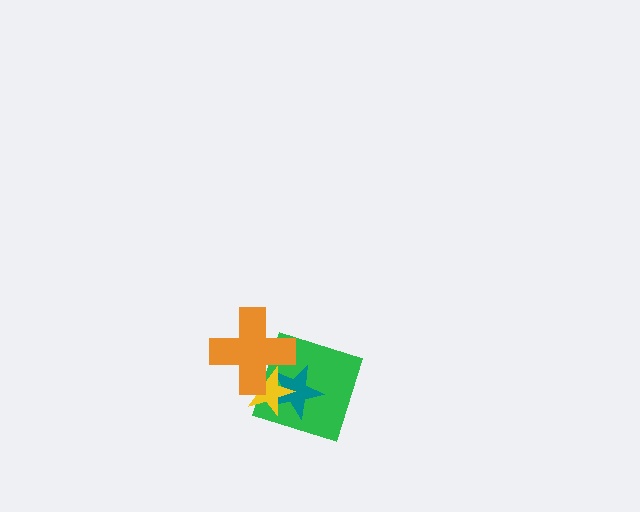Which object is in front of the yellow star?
The orange cross is in front of the yellow star.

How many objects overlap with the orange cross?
3 objects overlap with the orange cross.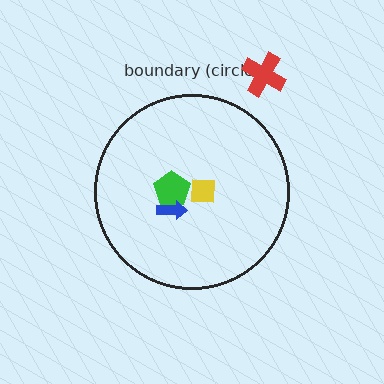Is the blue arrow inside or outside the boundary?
Inside.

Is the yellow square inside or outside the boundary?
Inside.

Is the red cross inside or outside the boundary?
Outside.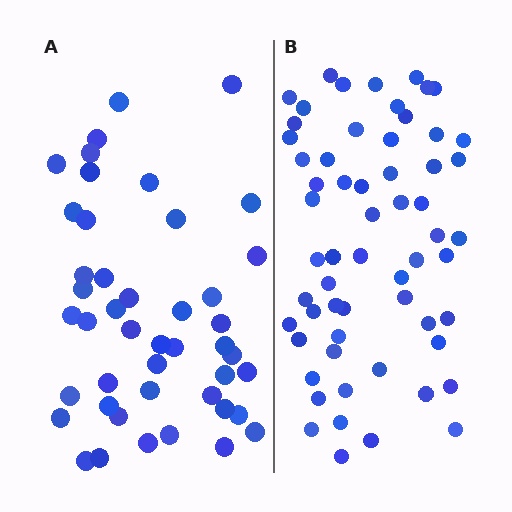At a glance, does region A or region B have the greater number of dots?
Region B (the right region) has more dots.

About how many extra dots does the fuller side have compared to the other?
Region B has approximately 15 more dots than region A.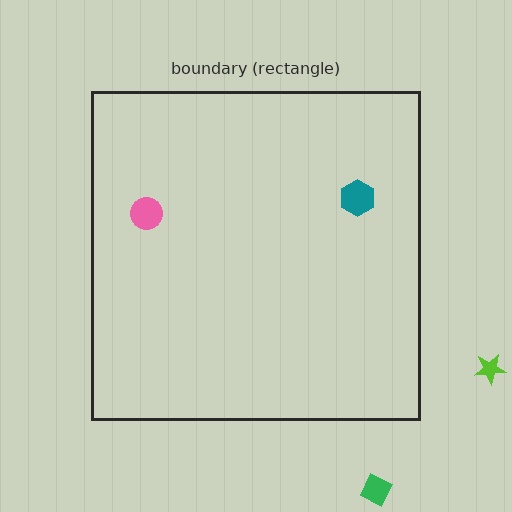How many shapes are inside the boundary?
2 inside, 2 outside.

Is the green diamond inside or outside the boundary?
Outside.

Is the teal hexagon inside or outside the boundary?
Inside.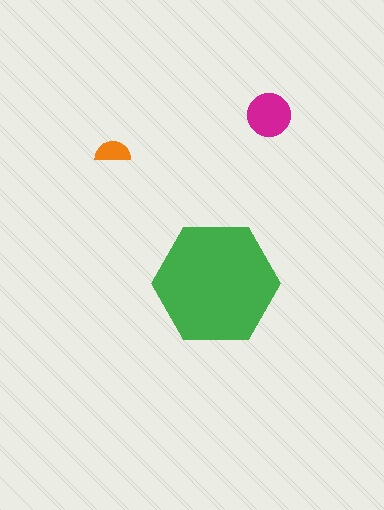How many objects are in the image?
There are 3 objects in the image.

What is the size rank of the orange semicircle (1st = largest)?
3rd.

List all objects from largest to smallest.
The green hexagon, the magenta circle, the orange semicircle.